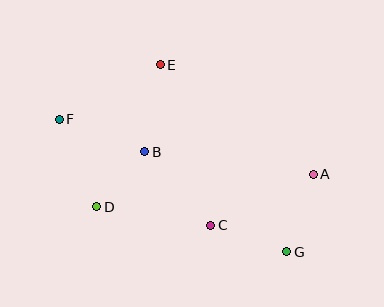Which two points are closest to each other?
Points B and D are closest to each other.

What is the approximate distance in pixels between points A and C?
The distance between A and C is approximately 114 pixels.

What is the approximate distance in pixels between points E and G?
The distance between E and G is approximately 226 pixels.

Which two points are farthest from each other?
Points F and G are farthest from each other.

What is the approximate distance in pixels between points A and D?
The distance between A and D is approximately 219 pixels.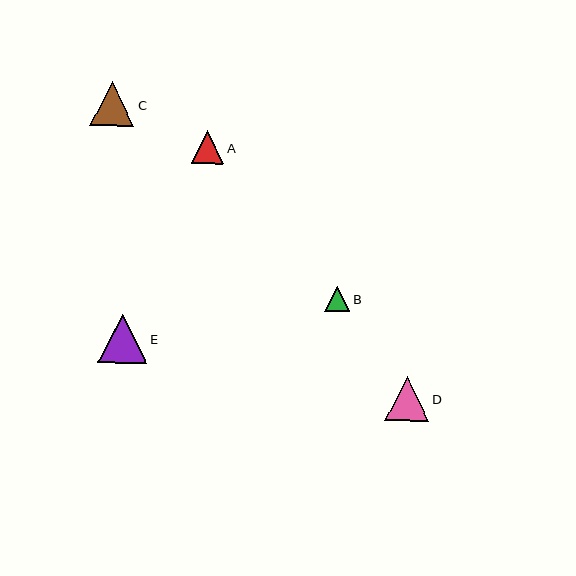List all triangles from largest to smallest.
From largest to smallest: E, C, D, A, B.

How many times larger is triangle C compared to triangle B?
Triangle C is approximately 1.8 times the size of triangle B.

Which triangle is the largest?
Triangle E is the largest with a size of approximately 49 pixels.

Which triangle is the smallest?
Triangle B is the smallest with a size of approximately 25 pixels.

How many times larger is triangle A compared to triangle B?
Triangle A is approximately 1.3 times the size of triangle B.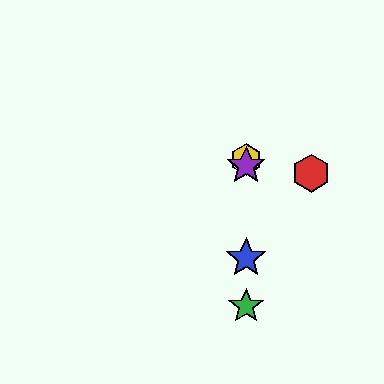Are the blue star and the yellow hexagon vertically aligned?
Yes, both are at x≈246.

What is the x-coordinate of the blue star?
The blue star is at x≈246.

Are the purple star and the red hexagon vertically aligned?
No, the purple star is at x≈246 and the red hexagon is at x≈311.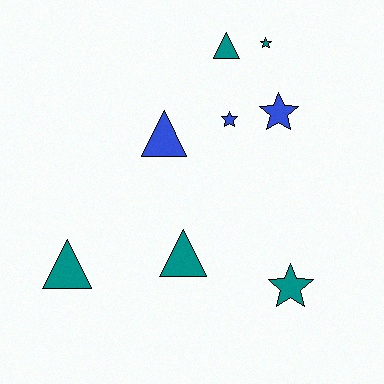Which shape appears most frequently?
Star, with 4 objects.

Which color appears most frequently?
Teal, with 5 objects.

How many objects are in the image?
There are 8 objects.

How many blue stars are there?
There are 2 blue stars.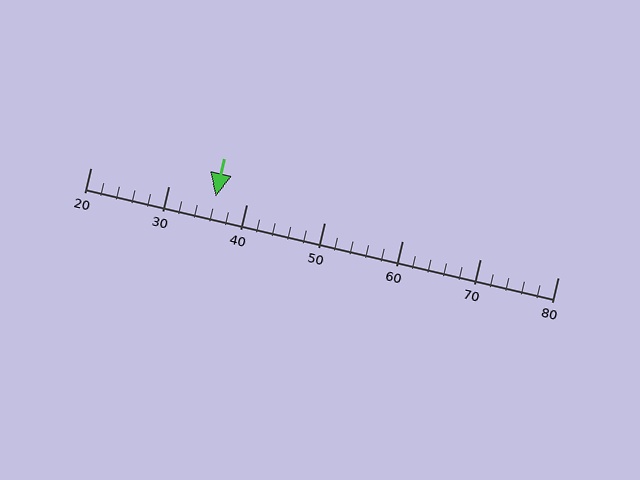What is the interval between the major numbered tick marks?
The major tick marks are spaced 10 units apart.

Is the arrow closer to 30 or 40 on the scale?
The arrow is closer to 40.